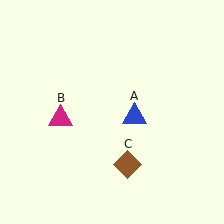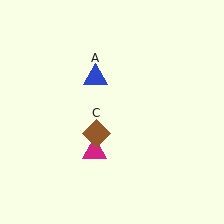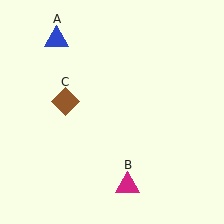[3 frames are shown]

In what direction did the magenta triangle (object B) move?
The magenta triangle (object B) moved down and to the right.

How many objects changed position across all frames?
3 objects changed position: blue triangle (object A), magenta triangle (object B), brown diamond (object C).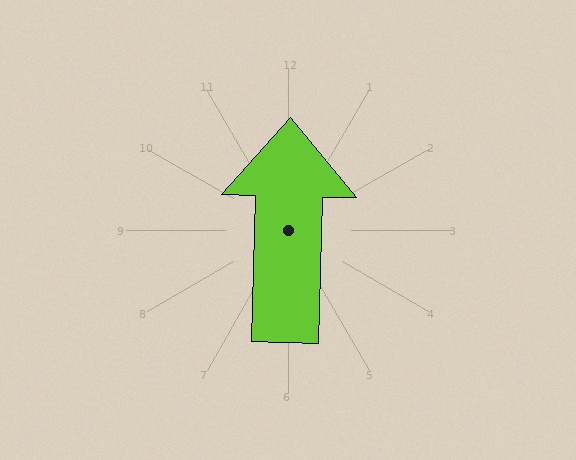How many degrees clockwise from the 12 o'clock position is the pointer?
Approximately 1 degrees.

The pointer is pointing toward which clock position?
Roughly 12 o'clock.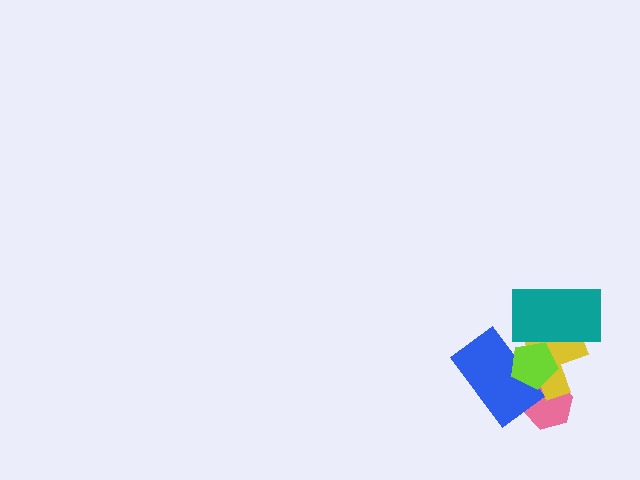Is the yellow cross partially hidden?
Yes, it is partially covered by another shape.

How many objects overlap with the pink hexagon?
3 objects overlap with the pink hexagon.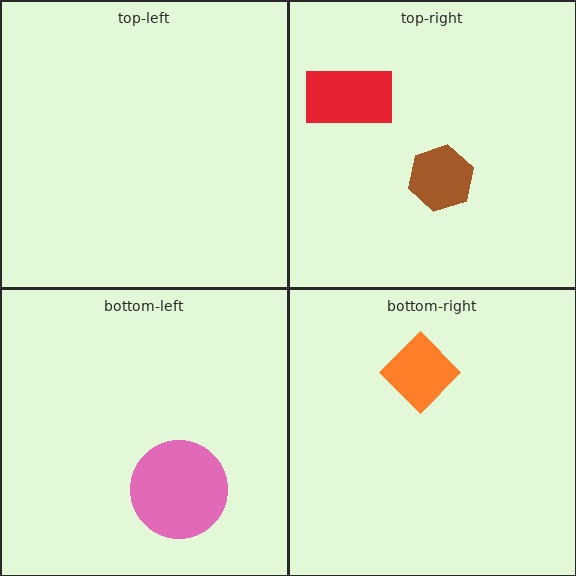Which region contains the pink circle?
The bottom-left region.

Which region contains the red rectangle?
The top-right region.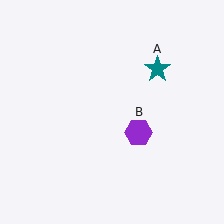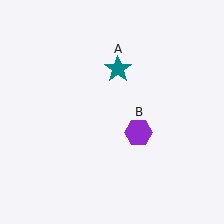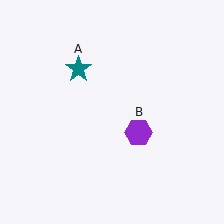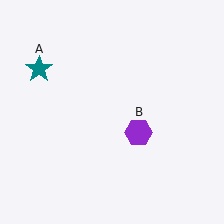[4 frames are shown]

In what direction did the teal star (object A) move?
The teal star (object A) moved left.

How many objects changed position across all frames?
1 object changed position: teal star (object A).